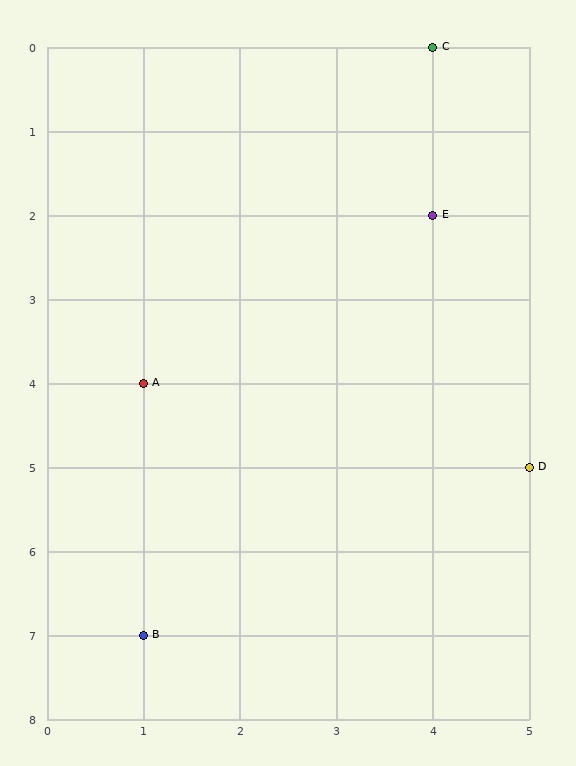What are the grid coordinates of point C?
Point C is at grid coordinates (4, 0).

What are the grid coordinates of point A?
Point A is at grid coordinates (1, 4).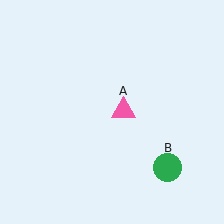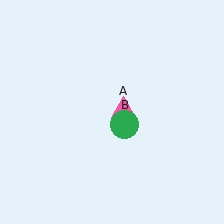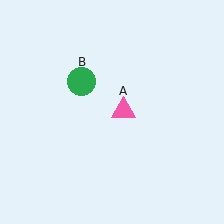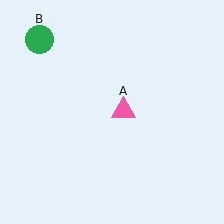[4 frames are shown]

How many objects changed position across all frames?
1 object changed position: green circle (object B).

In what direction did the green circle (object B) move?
The green circle (object B) moved up and to the left.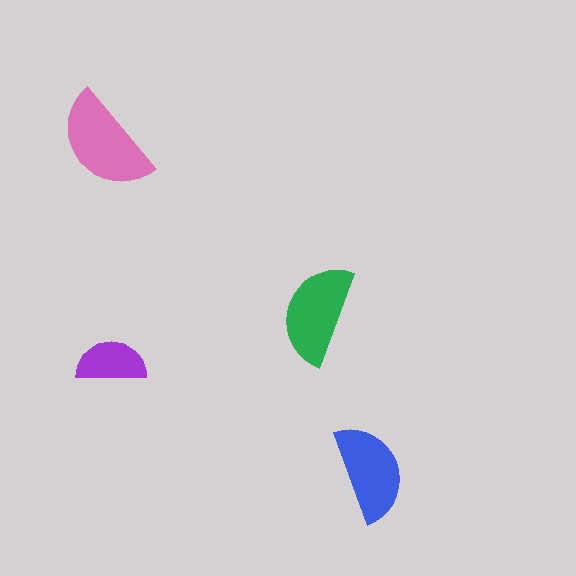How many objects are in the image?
There are 4 objects in the image.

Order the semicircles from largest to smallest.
the pink one, the green one, the blue one, the purple one.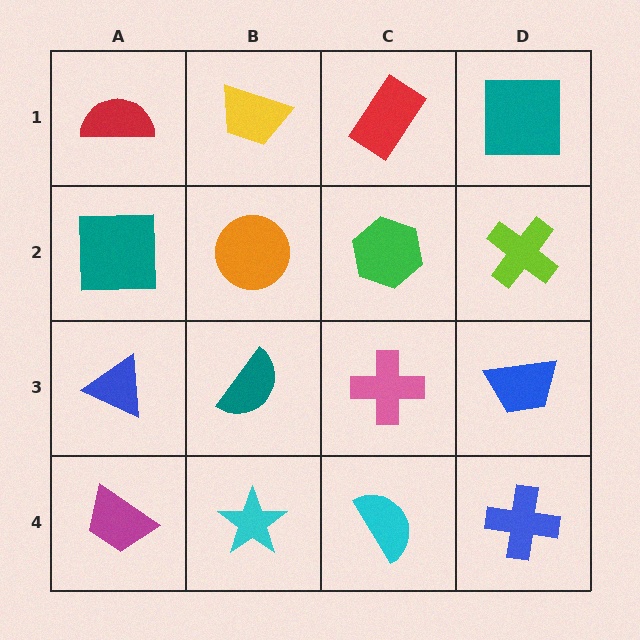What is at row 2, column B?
An orange circle.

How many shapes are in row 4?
4 shapes.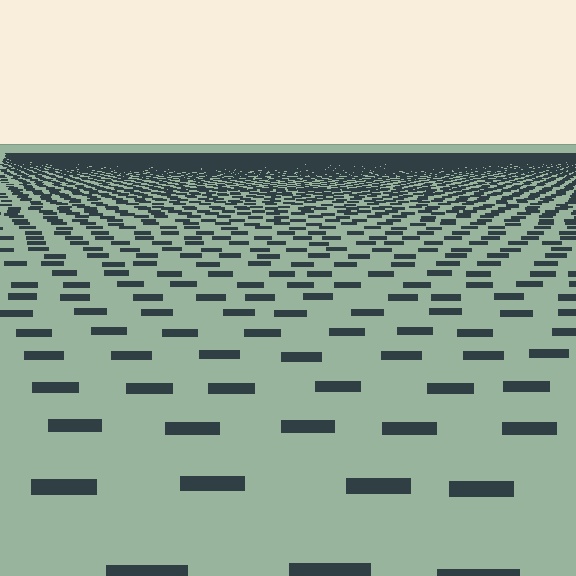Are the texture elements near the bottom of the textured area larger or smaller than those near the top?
Larger. Near the bottom, elements are closer to the viewer and appear at a bigger on-screen size.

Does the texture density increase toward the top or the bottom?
Density increases toward the top.